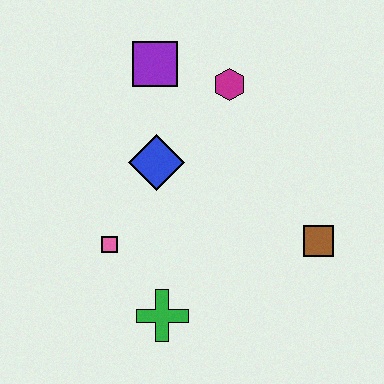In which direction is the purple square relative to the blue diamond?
The purple square is above the blue diamond.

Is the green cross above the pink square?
No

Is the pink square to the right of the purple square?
No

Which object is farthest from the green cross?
The purple square is farthest from the green cross.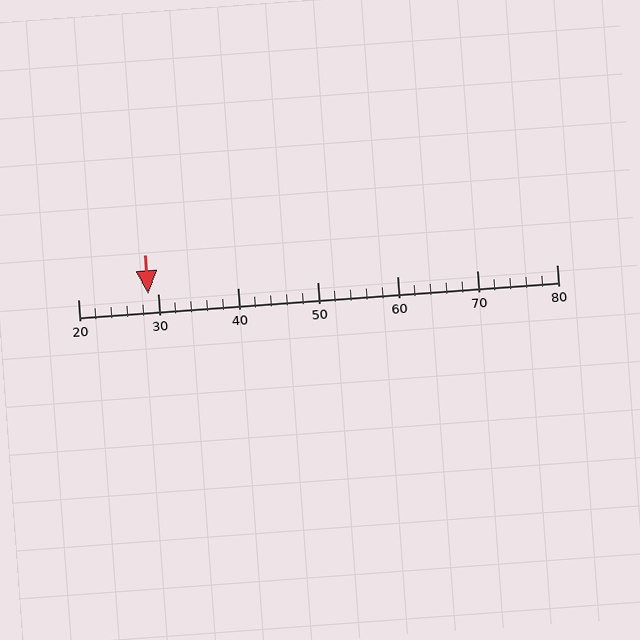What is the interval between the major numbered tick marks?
The major tick marks are spaced 10 units apart.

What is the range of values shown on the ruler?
The ruler shows values from 20 to 80.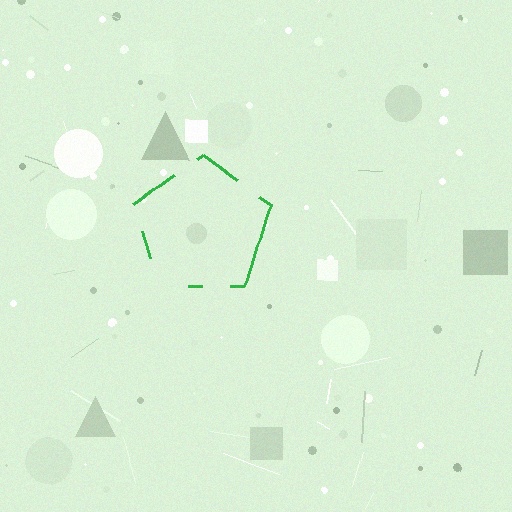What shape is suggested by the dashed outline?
The dashed outline suggests a pentagon.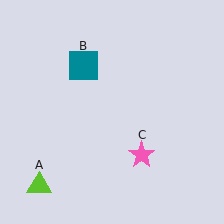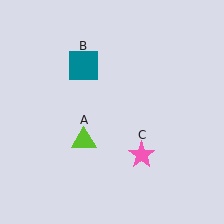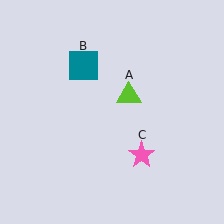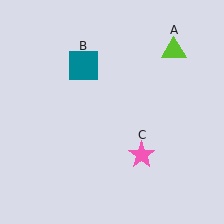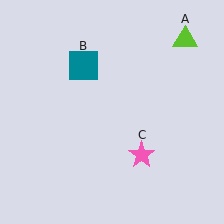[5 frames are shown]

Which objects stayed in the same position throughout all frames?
Teal square (object B) and pink star (object C) remained stationary.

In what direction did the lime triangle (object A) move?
The lime triangle (object A) moved up and to the right.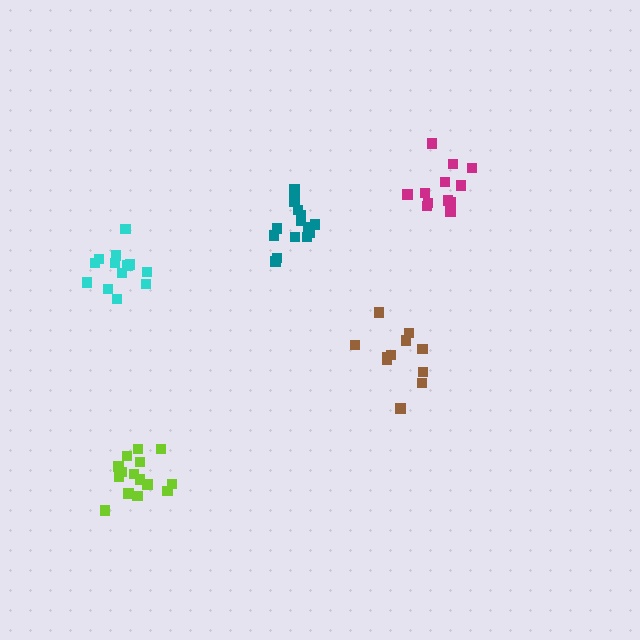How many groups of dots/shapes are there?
There are 5 groups.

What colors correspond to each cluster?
The clusters are colored: cyan, brown, lime, teal, magenta.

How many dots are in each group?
Group 1: 13 dots, Group 2: 11 dots, Group 3: 16 dots, Group 4: 15 dots, Group 5: 13 dots (68 total).